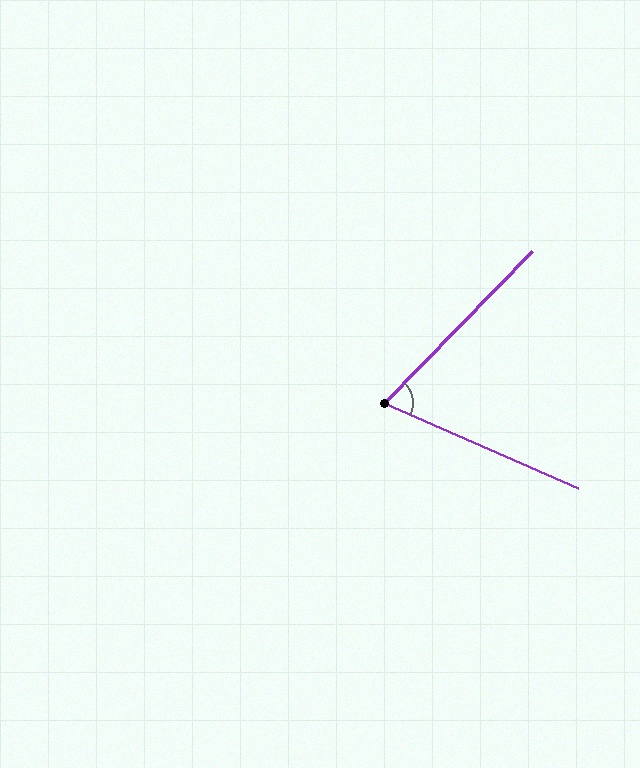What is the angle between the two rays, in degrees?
Approximately 70 degrees.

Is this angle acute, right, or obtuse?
It is acute.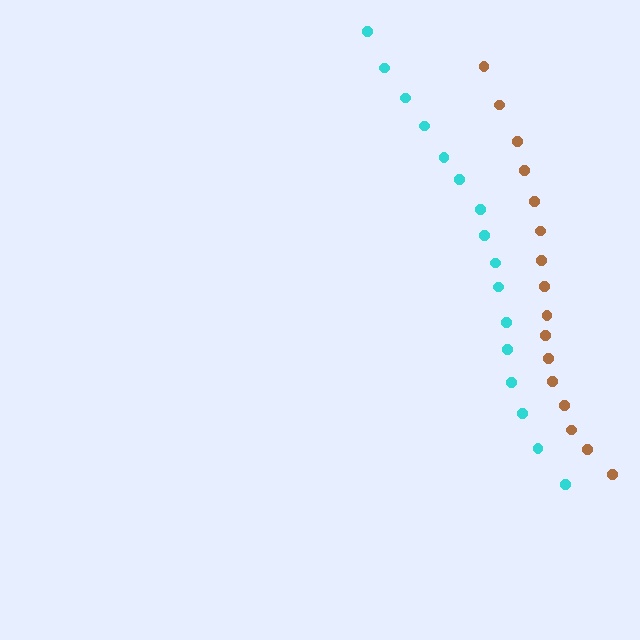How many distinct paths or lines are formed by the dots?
There are 2 distinct paths.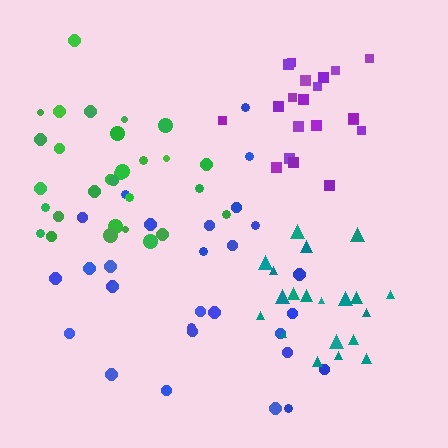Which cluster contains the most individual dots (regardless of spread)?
Green (30).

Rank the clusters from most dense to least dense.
teal, purple, green, blue.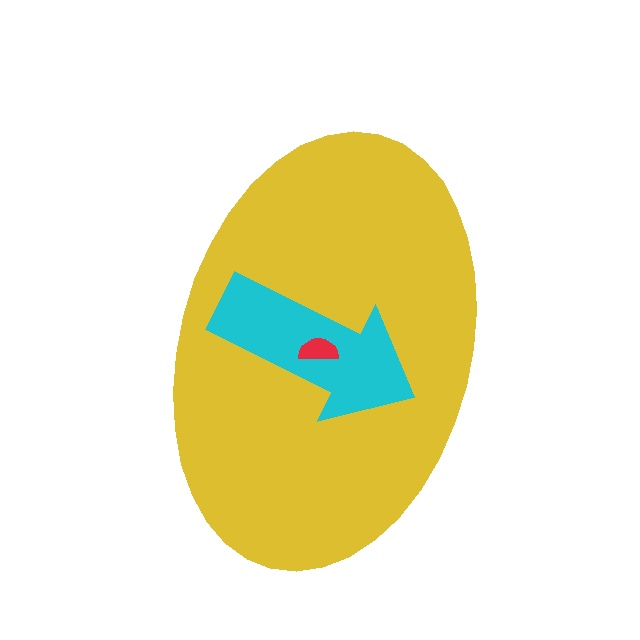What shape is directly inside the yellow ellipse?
The cyan arrow.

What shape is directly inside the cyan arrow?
The red semicircle.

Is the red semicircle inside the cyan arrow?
Yes.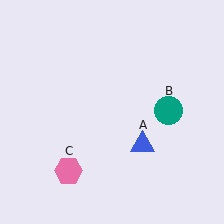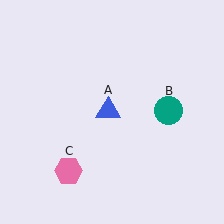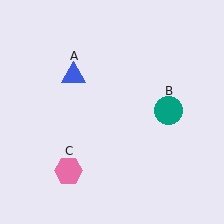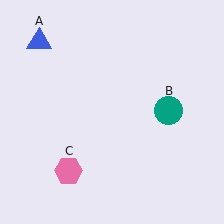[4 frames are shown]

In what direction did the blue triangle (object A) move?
The blue triangle (object A) moved up and to the left.